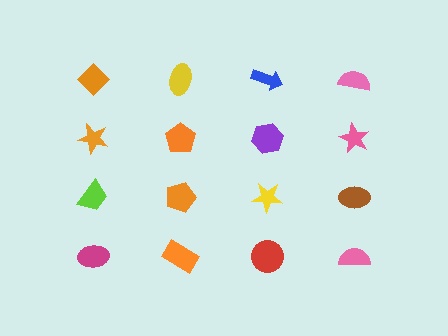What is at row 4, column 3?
A red circle.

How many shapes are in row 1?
4 shapes.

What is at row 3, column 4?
A brown ellipse.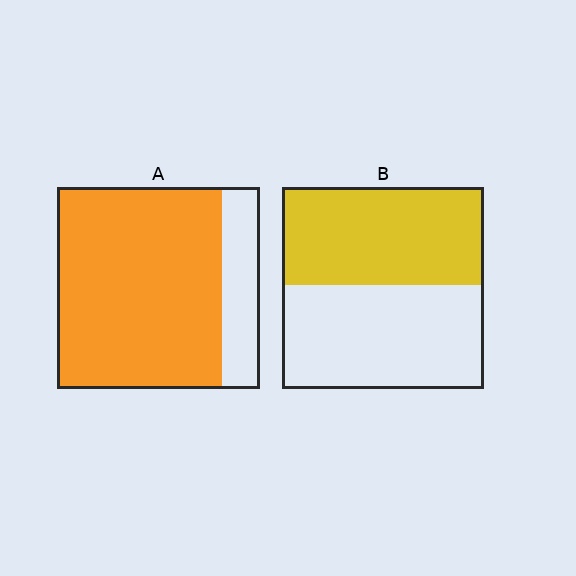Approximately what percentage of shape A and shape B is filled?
A is approximately 80% and B is approximately 50%.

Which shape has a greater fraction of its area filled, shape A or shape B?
Shape A.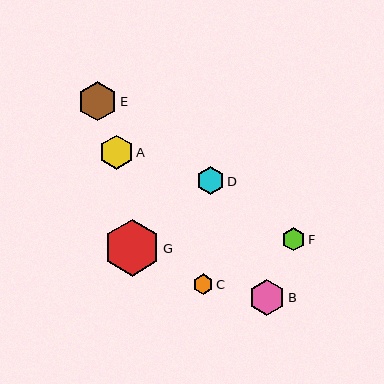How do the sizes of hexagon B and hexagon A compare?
Hexagon B and hexagon A are approximately the same size.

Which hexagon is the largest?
Hexagon G is the largest with a size of approximately 57 pixels.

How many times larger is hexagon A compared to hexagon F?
Hexagon A is approximately 1.5 times the size of hexagon F.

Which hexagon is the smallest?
Hexagon C is the smallest with a size of approximately 20 pixels.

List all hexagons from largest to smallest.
From largest to smallest: G, E, B, A, D, F, C.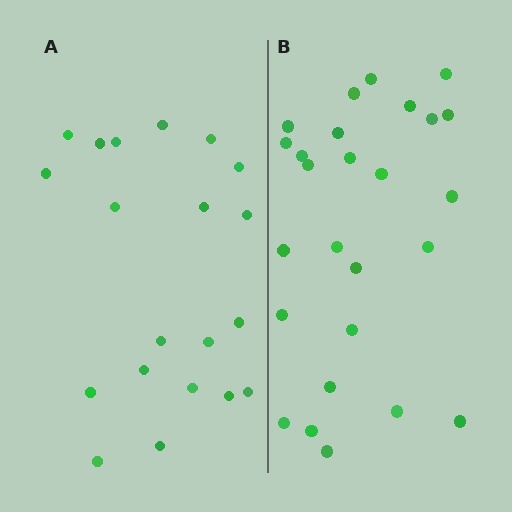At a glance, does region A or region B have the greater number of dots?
Region B (the right region) has more dots.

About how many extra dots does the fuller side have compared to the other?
Region B has about 6 more dots than region A.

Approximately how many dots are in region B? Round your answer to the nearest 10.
About 30 dots. (The exact count is 26, which rounds to 30.)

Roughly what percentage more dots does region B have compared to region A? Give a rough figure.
About 30% more.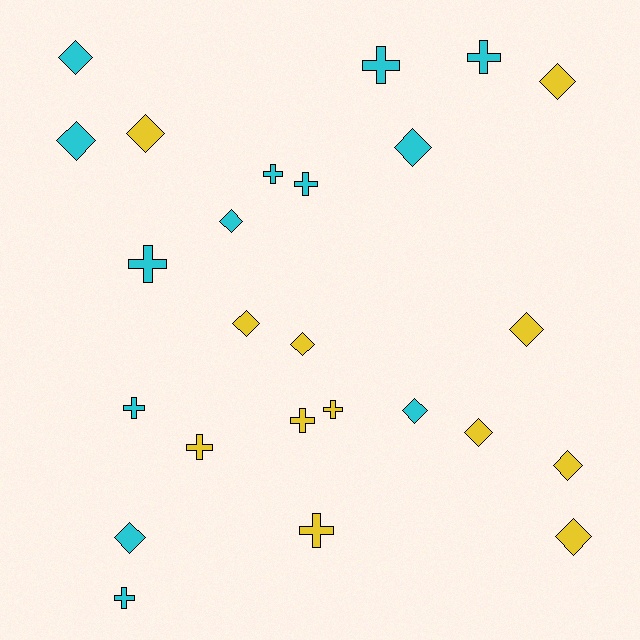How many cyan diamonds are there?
There are 6 cyan diamonds.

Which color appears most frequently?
Cyan, with 13 objects.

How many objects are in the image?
There are 25 objects.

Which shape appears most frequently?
Diamond, with 14 objects.